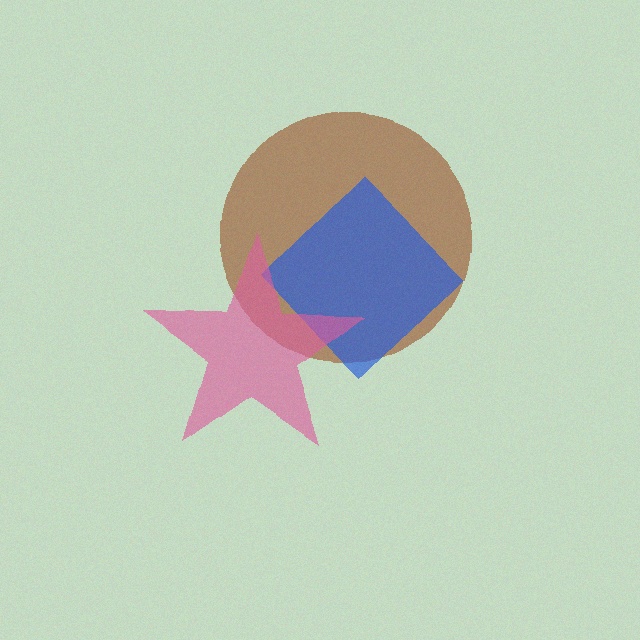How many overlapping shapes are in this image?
There are 3 overlapping shapes in the image.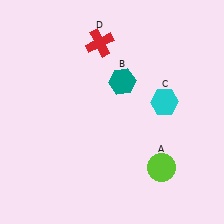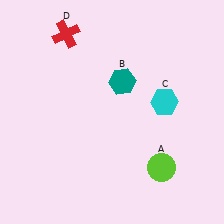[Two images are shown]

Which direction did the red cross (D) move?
The red cross (D) moved left.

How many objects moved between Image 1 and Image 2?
1 object moved between the two images.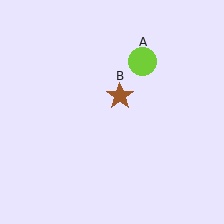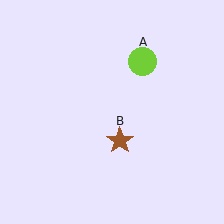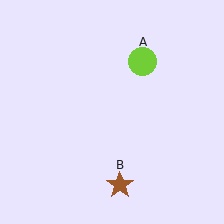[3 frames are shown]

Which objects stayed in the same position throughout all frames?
Lime circle (object A) remained stationary.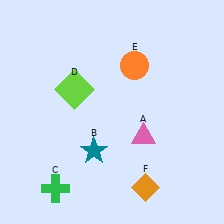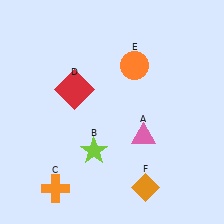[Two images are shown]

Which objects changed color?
B changed from teal to lime. C changed from green to orange. D changed from lime to red.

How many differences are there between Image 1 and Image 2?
There are 3 differences between the two images.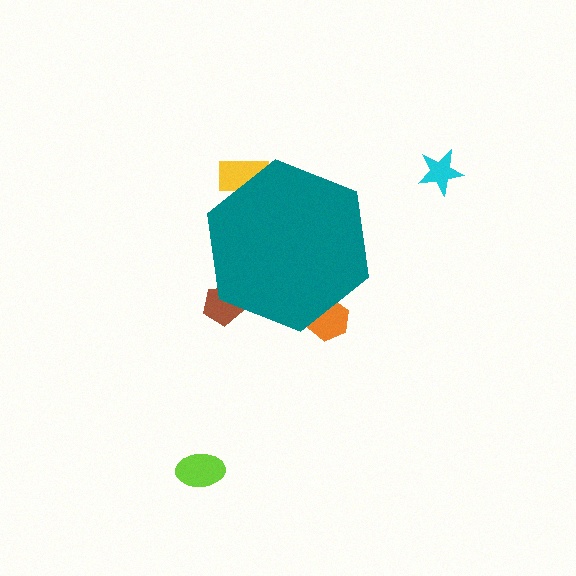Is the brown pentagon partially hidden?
Yes, the brown pentagon is partially hidden behind the teal hexagon.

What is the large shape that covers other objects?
A teal hexagon.